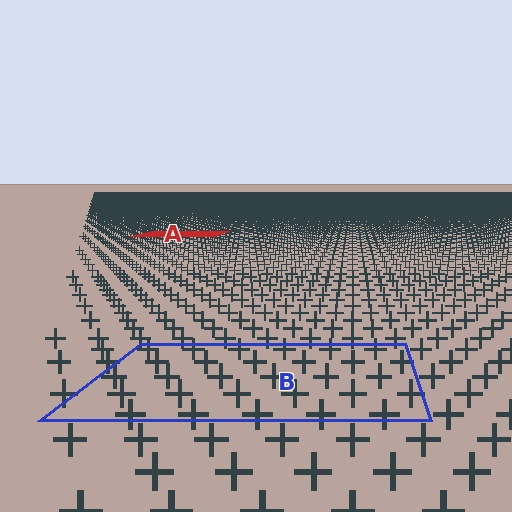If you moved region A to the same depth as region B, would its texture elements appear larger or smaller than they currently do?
They would appear larger. At a closer depth, the same texture elements are projected at a bigger on-screen size.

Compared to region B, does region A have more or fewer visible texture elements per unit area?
Region A has more texture elements per unit area — they are packed more densely because it is farther away.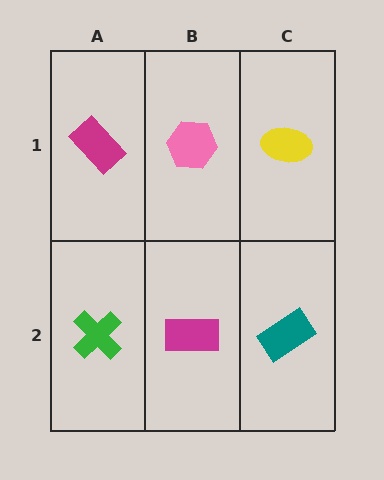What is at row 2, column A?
A green cross.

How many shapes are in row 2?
3 shapes.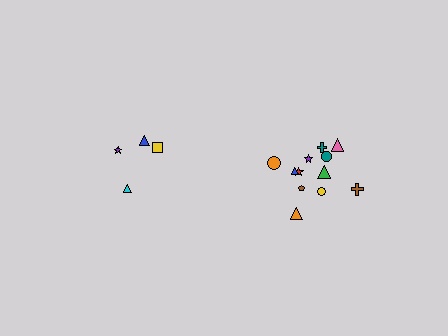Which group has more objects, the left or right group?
The right group.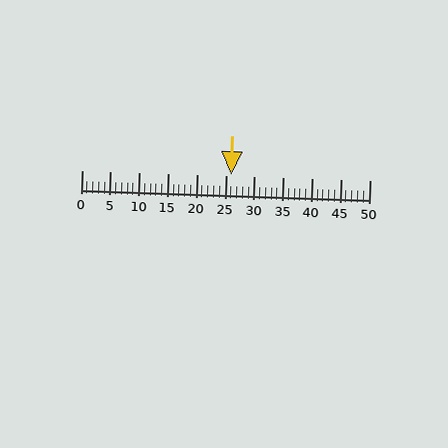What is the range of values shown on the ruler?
The ruler shows values from 0 to 50.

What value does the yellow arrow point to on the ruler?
The yellow arrow points to approximately 26.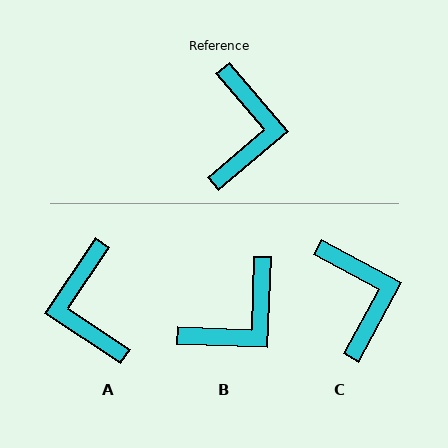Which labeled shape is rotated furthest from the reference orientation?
A, about 164 degrees away.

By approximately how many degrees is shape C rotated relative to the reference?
Approximately 21 degrees counter-clockwise.